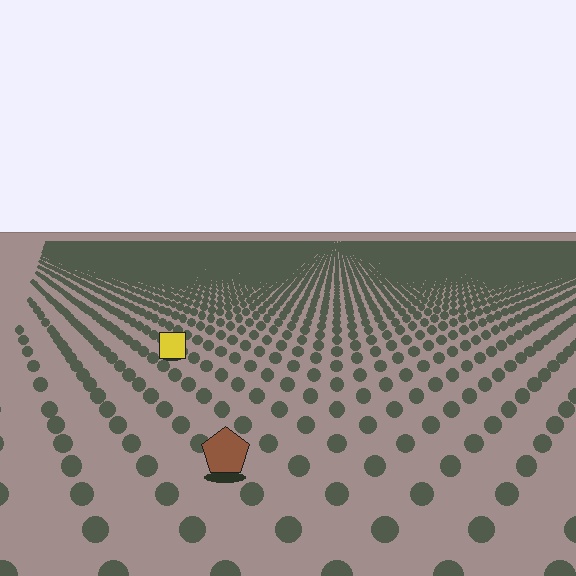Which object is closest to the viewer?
The brown pentagon is closest. The texture marks near it are larger and more spread out.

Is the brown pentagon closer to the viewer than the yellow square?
Yes. The brown pentagon is closer — you can tell from the texture gradient: the ground texture is coarser near it.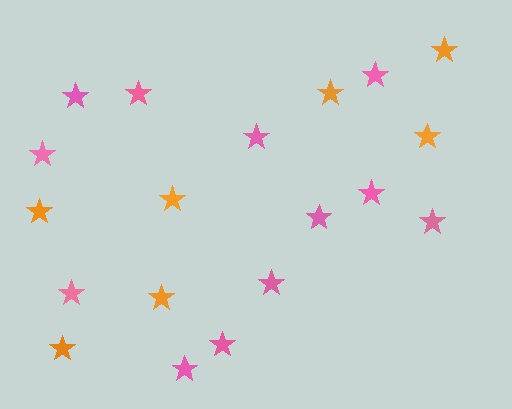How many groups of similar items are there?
There are 2 groups: one group of orange stars (7) and one group of pink stars (12).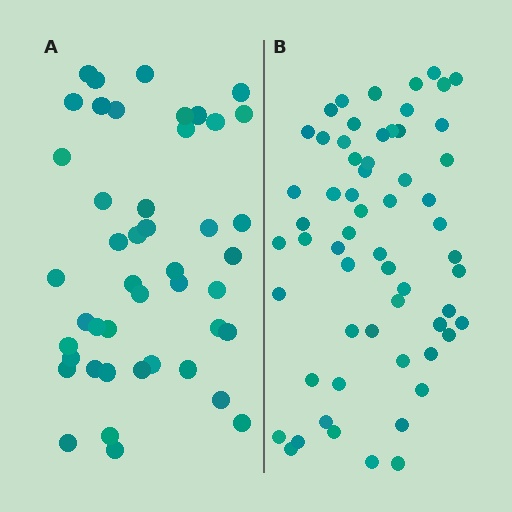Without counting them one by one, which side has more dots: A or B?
Region B (the right region) has more dots.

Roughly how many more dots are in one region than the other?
Region B has approximately 15 more dots than region A.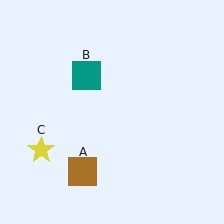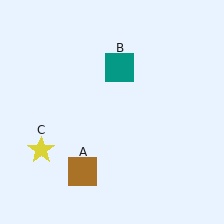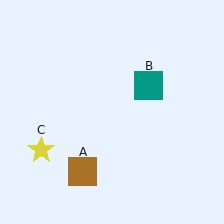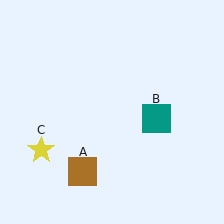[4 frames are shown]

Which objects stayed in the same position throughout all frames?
Brown square (object A) and yellow star (object C) remained stationary.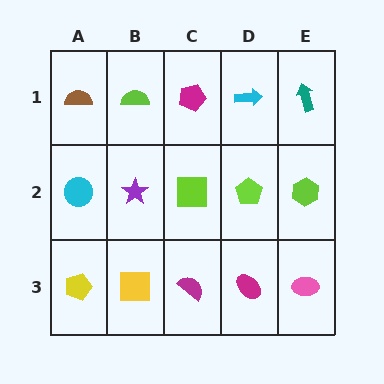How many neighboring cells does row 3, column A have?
2.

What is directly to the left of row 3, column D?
A magenta semicircle.